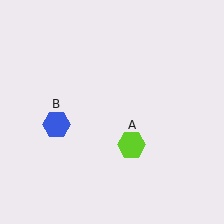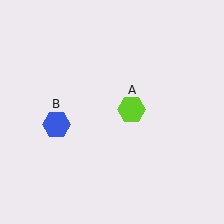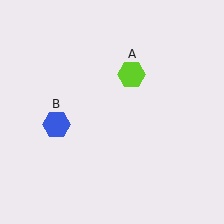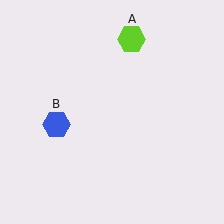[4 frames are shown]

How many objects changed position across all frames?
1 object changed position: lime hexagon (object A).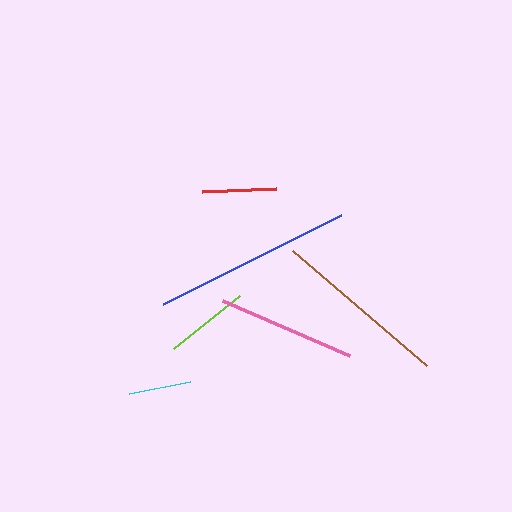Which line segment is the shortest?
The cyan line is the shortest at approximately 62 pixels.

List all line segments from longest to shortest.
From longest to shortest: blue, brown, pink, lime, red, cyan.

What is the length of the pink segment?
The pink segment is approximately 139 pixels long.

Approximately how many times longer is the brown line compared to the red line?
The brown line is approximately 2.4 times the length of the red line.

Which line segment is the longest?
The blue line is the longest at approximately 199 pixels.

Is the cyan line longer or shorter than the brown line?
The brown line is longer than the cyan line.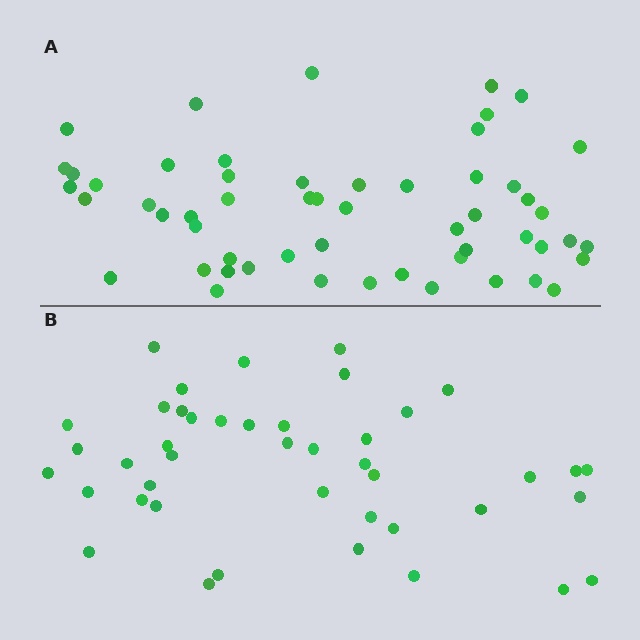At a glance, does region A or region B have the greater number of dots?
Region A (the top region) has more dots.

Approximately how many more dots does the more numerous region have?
Region A has roughly 12 or so more dots than region B.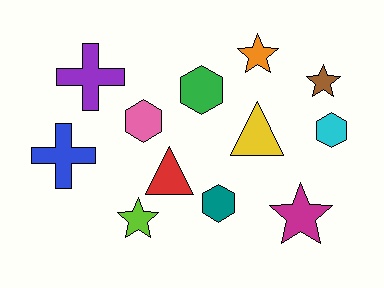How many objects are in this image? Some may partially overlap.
There are 12 objects.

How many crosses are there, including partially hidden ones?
There are 2 crosses.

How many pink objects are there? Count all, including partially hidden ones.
There is 1 pink object.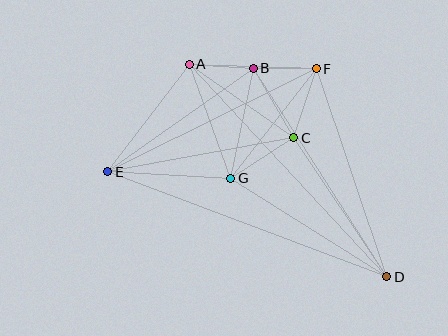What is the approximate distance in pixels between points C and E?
The distance between C and E is approximately 189 pixels.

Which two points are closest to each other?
Points B and F are closest to each other.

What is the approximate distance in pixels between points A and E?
The distance between A and E is approximately 135 pixels.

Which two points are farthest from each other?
Points D and E are farthest from each other.